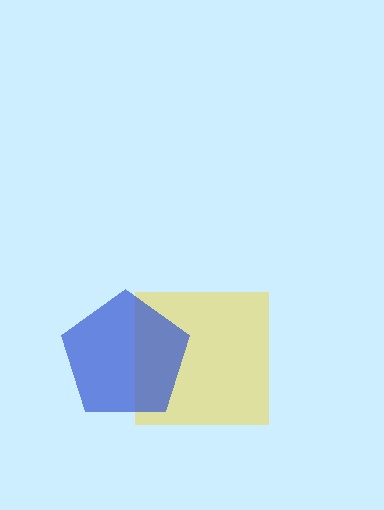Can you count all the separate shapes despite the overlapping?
Yes, there are 2 separate shapes.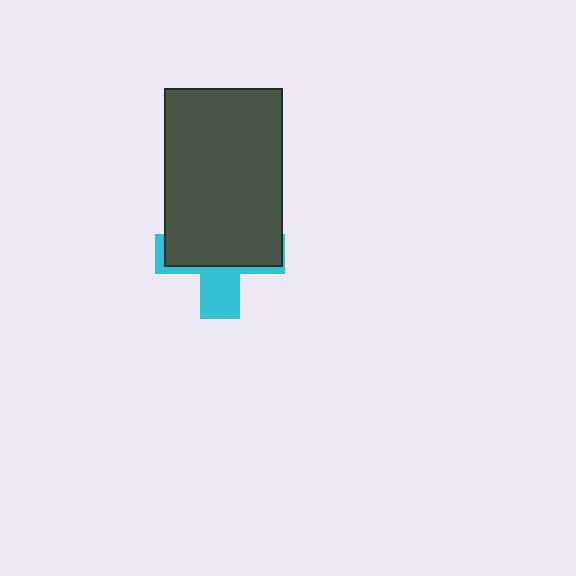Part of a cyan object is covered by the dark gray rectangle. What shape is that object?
It is a cross.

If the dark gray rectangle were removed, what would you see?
You would see the complete cyan cross.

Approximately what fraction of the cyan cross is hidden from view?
Roughly 66% of the cyan cross is hidden behind the dark gray rectangle.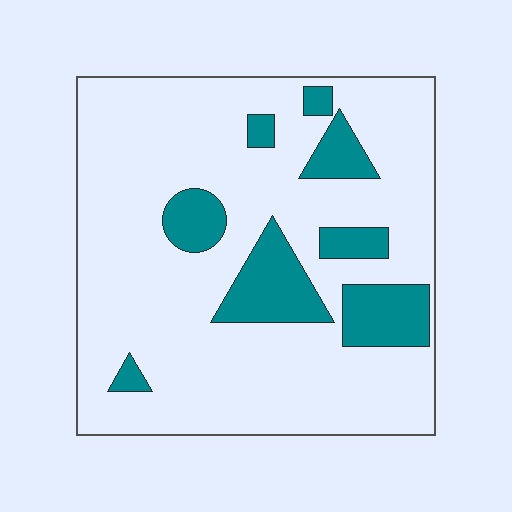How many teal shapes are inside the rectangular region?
8.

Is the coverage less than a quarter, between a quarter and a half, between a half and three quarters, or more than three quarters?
Less than a quarter.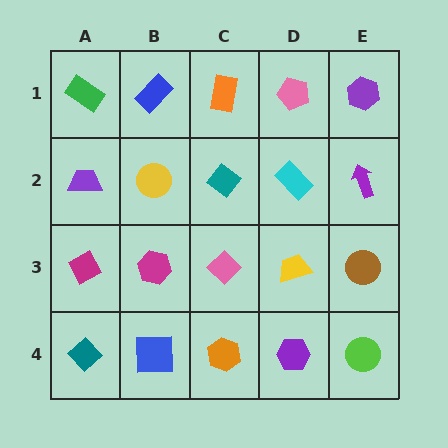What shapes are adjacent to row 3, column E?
A purple arrow (row 2, column E), a lime circle (row 4, column E), a yellow trapezoid (row 3, column D).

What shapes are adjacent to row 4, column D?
A yellow trapezoid (row 3, column D), an orange hexagon (row 4, column C), a lime circle (row 4, column E).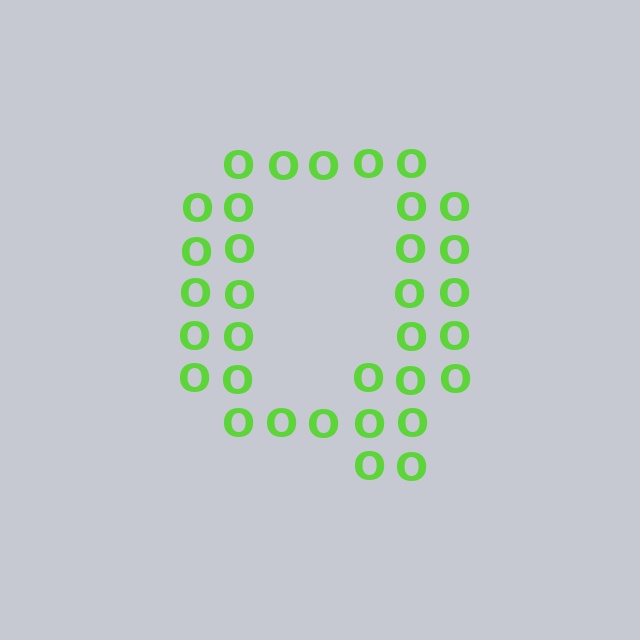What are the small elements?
The small elements are letter O's.